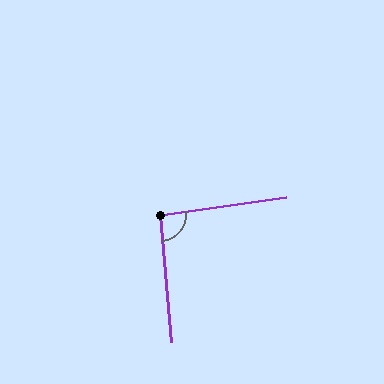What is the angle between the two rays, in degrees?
Approximately 93 degrees.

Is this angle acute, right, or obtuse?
It is approximately a right angle.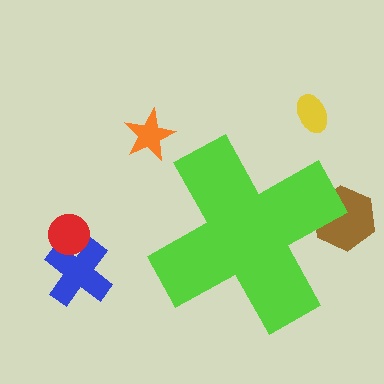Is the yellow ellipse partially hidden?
No, the yellow ellipse is fully visible.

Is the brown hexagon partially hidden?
Yes, the brown hexagon is partially hidden behind the lime cross.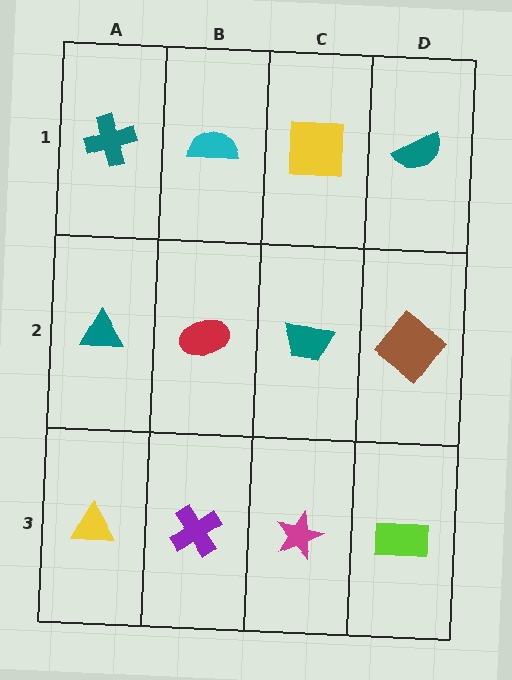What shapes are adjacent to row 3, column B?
A red ellipse (row 2, column B), a yellow triangle (row 3, column A), a magenta star (row 3, column C).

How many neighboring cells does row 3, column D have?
2.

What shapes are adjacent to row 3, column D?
A brown diamond (row 2, column D), a magenta star (row 3, column C).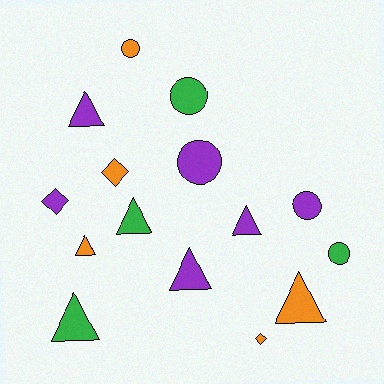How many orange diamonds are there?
There are 2 orange diamonds.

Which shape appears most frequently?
Triangle, with 7 objects.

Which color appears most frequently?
Purple, with 6 objects.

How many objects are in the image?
There are 15 objects.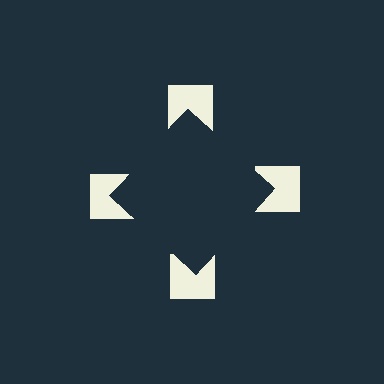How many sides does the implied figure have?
4 sides.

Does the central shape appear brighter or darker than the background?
It typically appears slightly darker than the background, even though no actual brightness change is drawn.